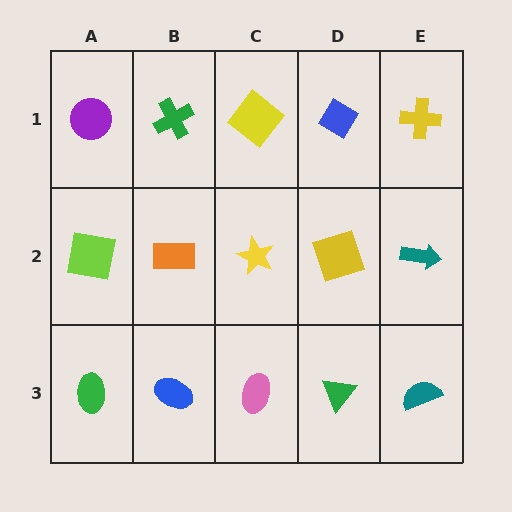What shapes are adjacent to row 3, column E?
A teal arrow (row 2, column E), a green triangle (row 3, column D).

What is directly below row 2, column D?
A green triangle.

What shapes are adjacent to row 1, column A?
A lime square (row 2, column A), a green cross (row 1, column B).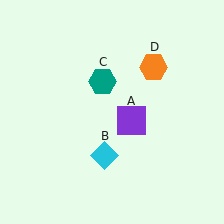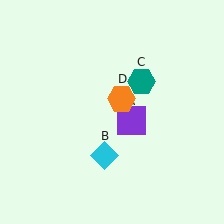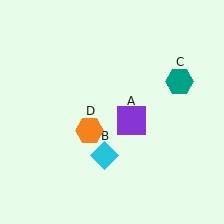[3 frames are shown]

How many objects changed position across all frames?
2 objects changed position: teal hexagon (object C), orange hexagon (object D).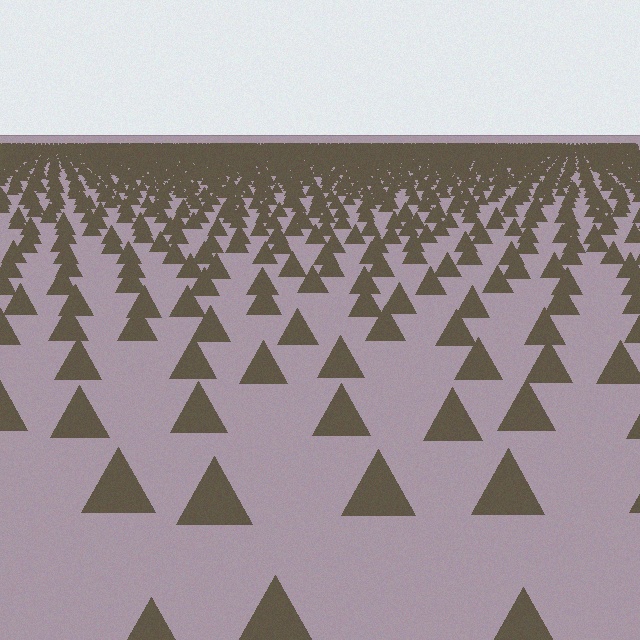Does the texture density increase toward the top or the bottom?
Density increases toward the top.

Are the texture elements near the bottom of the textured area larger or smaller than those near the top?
Larger. Near the bottom, elements are closer to the viewer and appear at a bigger on-screen size.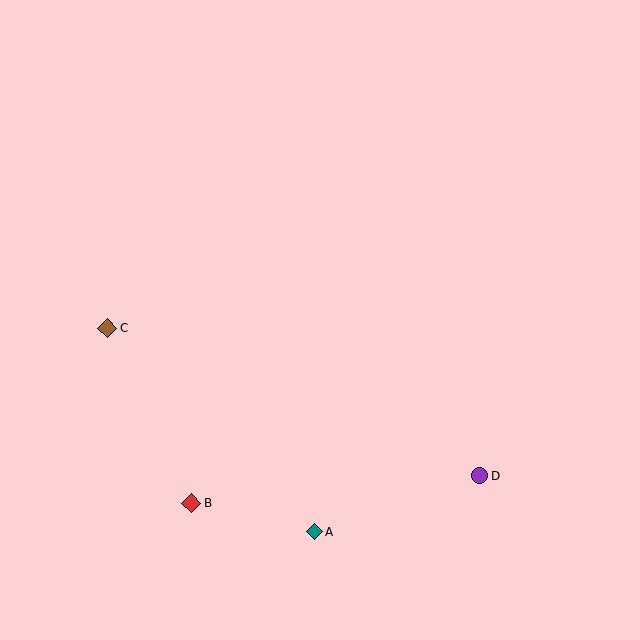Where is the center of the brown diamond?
The center of the brown diamond is at (107, 328).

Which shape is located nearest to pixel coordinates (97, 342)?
The brown diamond (labeled C) at (107, 328) is nearest to that location.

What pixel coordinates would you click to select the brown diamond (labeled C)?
Click at (107, 328) to select the brown diamond C.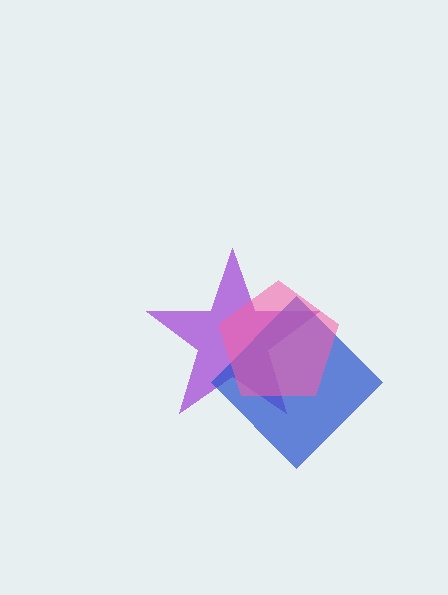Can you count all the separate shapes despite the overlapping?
Yes, there are 3 separate shapes.